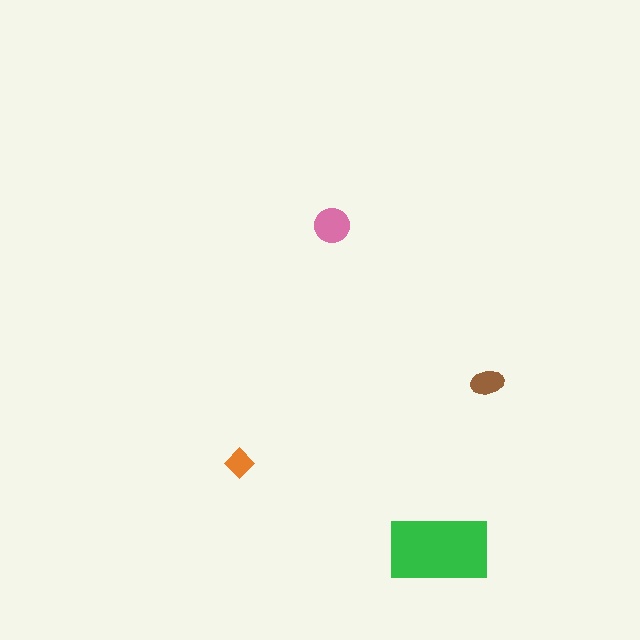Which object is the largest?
The green rectangle.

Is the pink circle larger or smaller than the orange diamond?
Larger.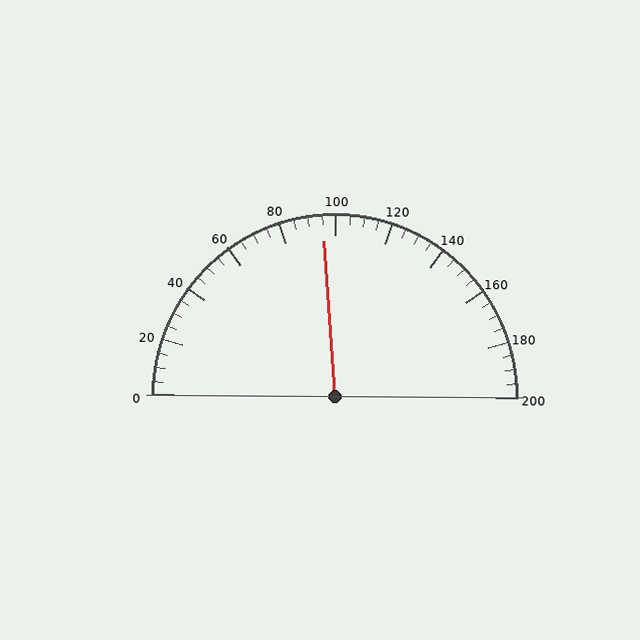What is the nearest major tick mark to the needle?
The nearest major tick mark is 100.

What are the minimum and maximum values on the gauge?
The gauge ranges from 0 to 200.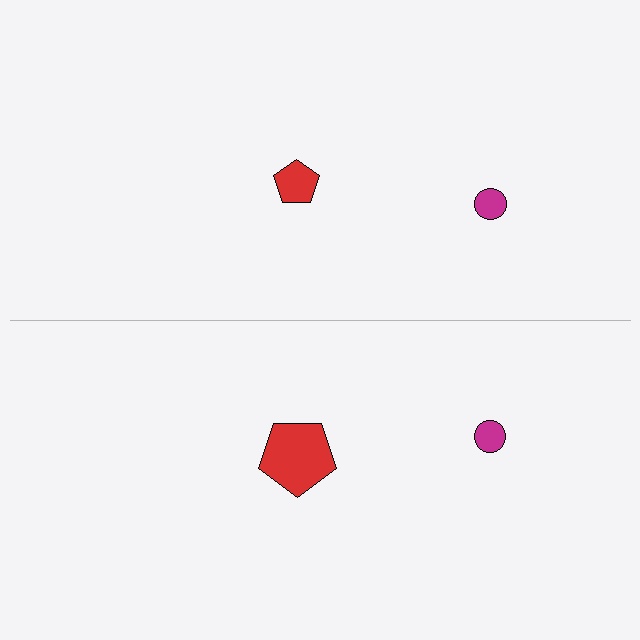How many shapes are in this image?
There are 4 shapes in this image.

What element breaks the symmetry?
The red pentagon on the bottom side has a different size than its mirror counterpart.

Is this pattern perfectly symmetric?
No, the pattern is not perfectly symmetric. The red pentagon on the bottom side has a different size than its mirror counterpart.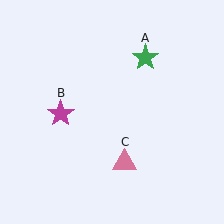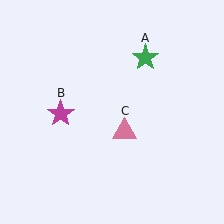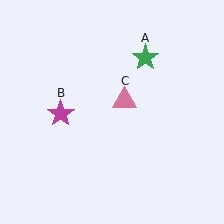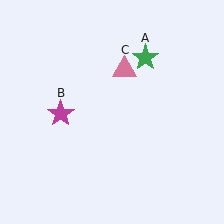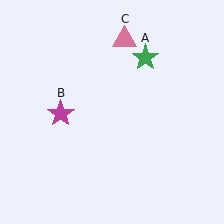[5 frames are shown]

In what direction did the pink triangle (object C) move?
The pink triangle (object C) moved up.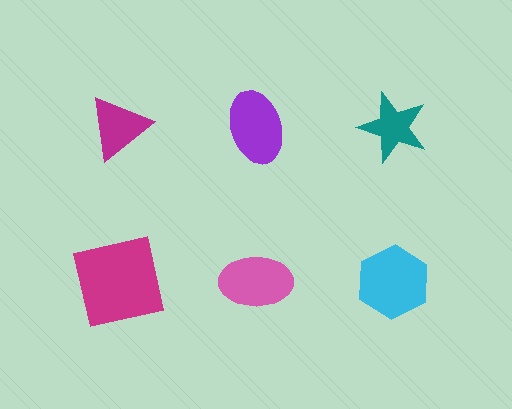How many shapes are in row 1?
3 shapes.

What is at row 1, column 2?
A purple ellipse.